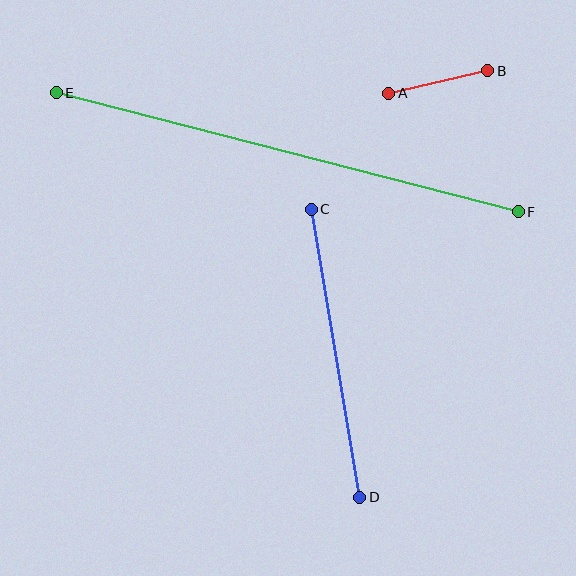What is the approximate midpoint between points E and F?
The midpoint is at approximately (287, 152) pixels.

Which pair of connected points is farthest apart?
Points E and F are farthest apart.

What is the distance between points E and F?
The distance is approximately 477 pixels.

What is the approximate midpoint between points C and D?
The midpoint is at approximately (336, 353) pixels.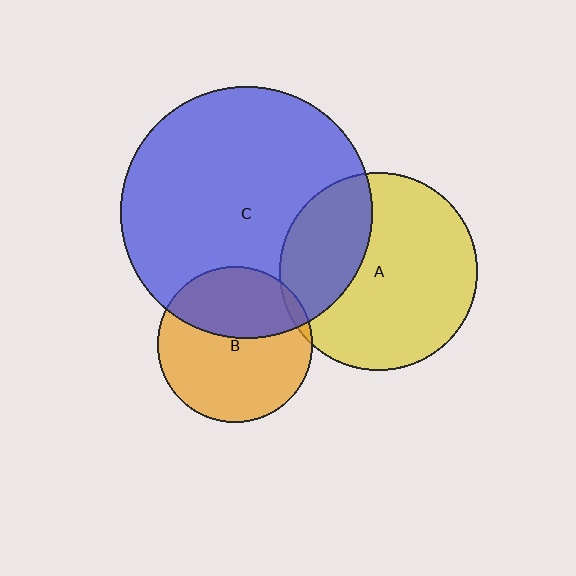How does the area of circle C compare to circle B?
Approximately 2.6 times.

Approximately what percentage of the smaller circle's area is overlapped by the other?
Approximately 30%.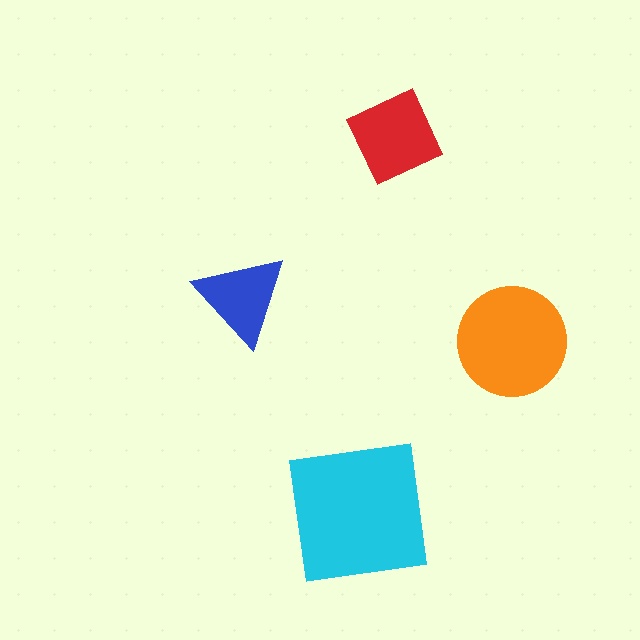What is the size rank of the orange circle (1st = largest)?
2nd.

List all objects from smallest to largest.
The blue triangle, the red diamond, the orange circle, the cyan square.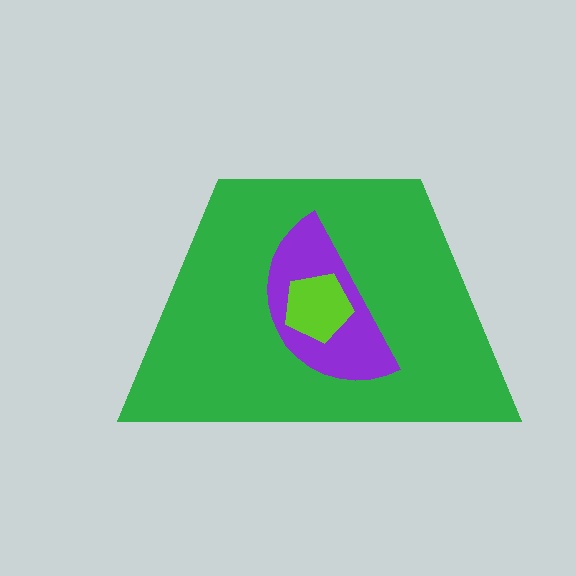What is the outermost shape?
The green trapezoid.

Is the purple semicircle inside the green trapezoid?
Yes.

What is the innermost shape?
The lime pentagon.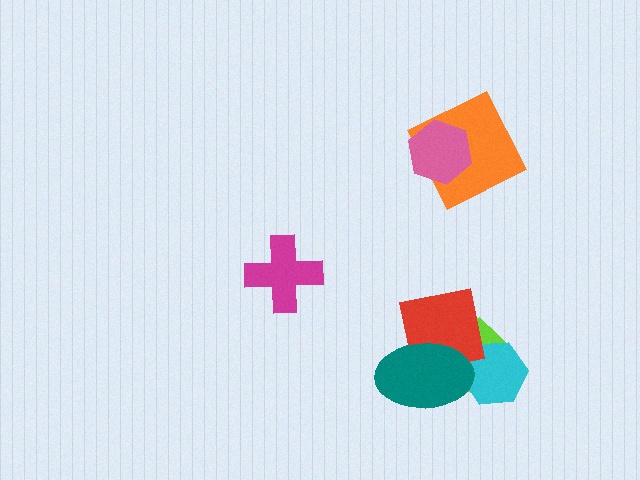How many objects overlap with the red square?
2 objects overlap with the red square.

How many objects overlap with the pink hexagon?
1 object overlaps with the pink hexagon.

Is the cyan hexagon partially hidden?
Yes, it is partially covered by another shape.